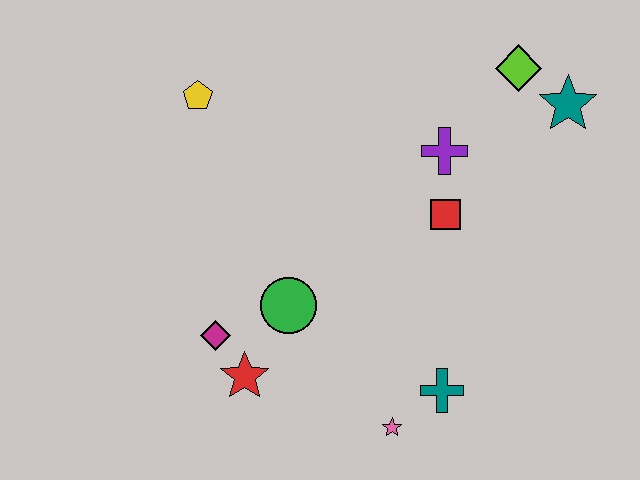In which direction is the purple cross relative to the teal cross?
The purple cross is above the teal cross.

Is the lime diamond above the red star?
Yes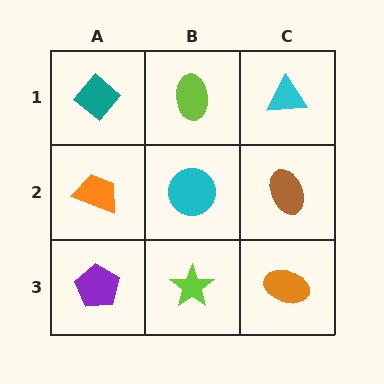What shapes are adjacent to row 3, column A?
An orange trapezoid (row 2, column A), a lime star (row 3, column B).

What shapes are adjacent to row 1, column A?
An orange trapezoid (row 2, column A), a lime ellipse (row 1, column B).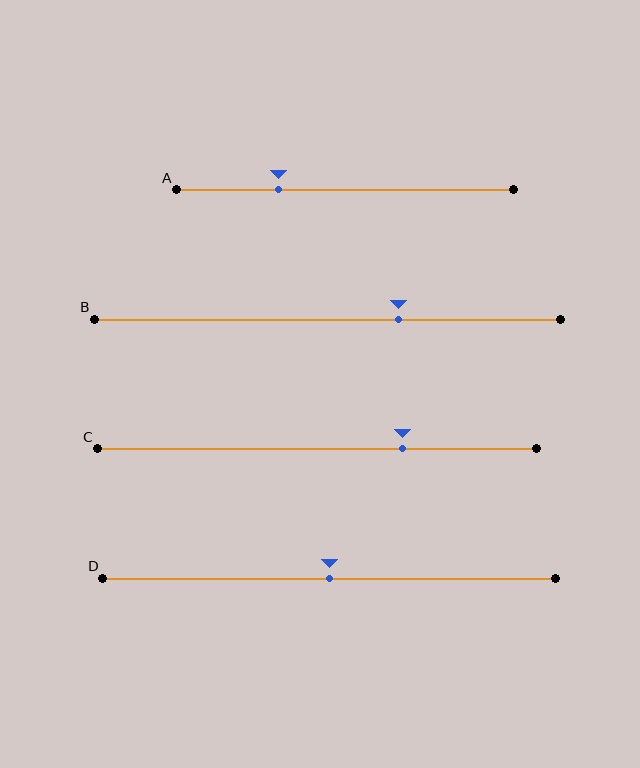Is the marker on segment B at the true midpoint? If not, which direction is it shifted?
No, the marker on segment B is shifted to the right by about 15% of the segment length.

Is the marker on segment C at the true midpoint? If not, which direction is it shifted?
No, the marker on segment C is shifted to the right by about 19% of the segment length.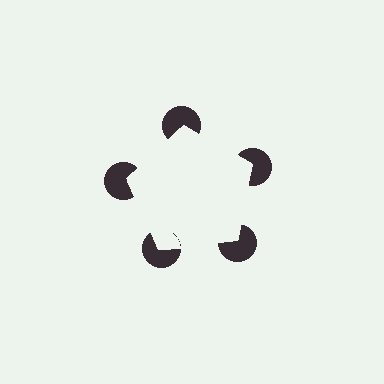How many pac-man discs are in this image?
There are 5 — one at each vertex of the illusory pentagon.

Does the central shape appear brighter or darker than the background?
It typically appears slightly brighter than the background, even though no actual brightness change is drawn.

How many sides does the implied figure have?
5 sides.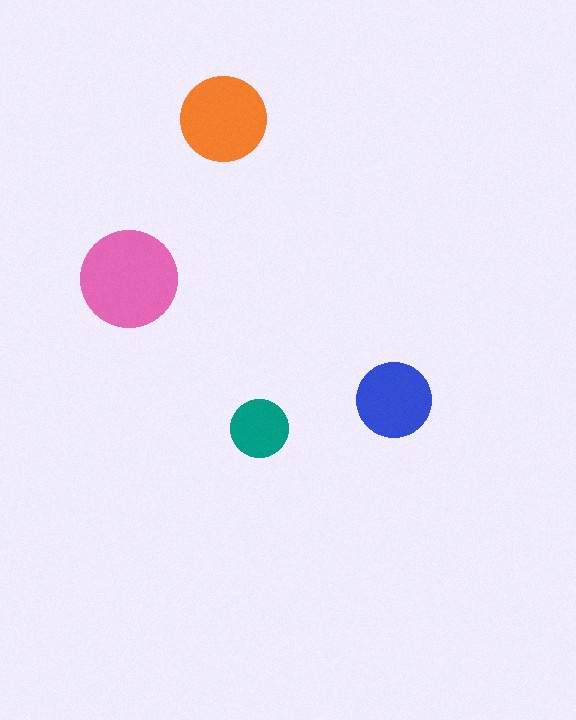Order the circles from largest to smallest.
the pink one, the orange one, the blue one, the teal one.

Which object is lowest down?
The teal circle is bottommost.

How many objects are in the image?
There are 4 objects in the image.